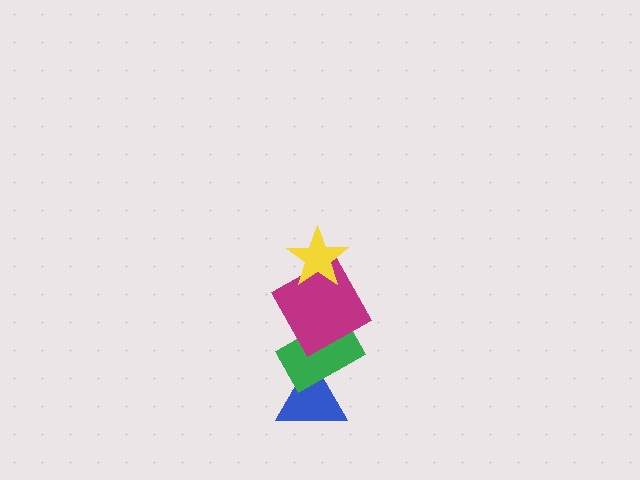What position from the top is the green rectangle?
The green rectangle is 3rd from the top.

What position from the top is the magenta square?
The magenta square is 2nd from the top.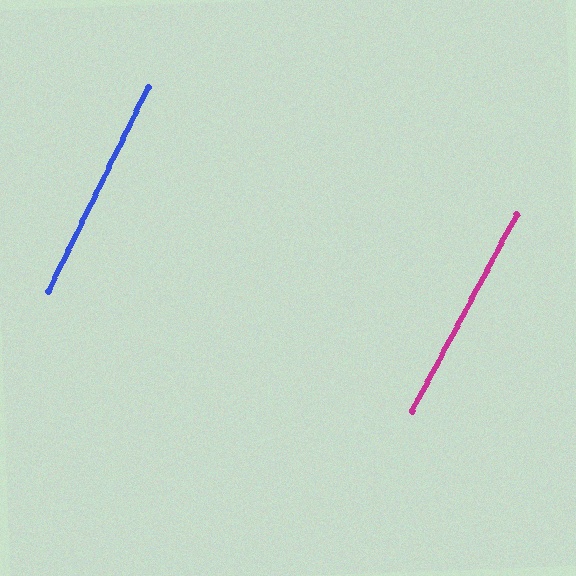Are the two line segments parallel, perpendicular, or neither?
Parallel — their directions differ by only 1.9°.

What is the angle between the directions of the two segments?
Approximately 2 degrees.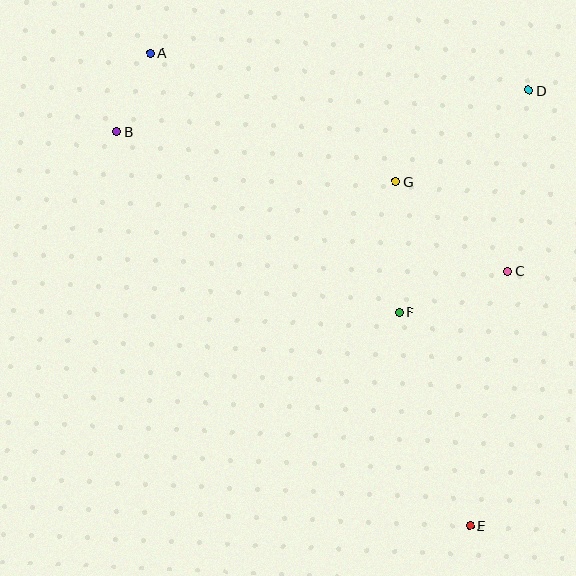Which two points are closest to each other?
Points A and B are closest to each other.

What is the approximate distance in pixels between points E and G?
The distance between E and G is approximately 352 pixels.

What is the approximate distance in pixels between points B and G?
The distance between B and G is approximately 283 pixels.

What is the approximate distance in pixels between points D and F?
The distance between D and F is approximately 257 pixels.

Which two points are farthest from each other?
Points A and E are farthest from each other.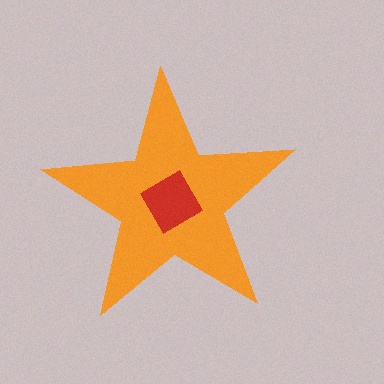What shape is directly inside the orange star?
The red diamond.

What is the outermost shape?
The orange star.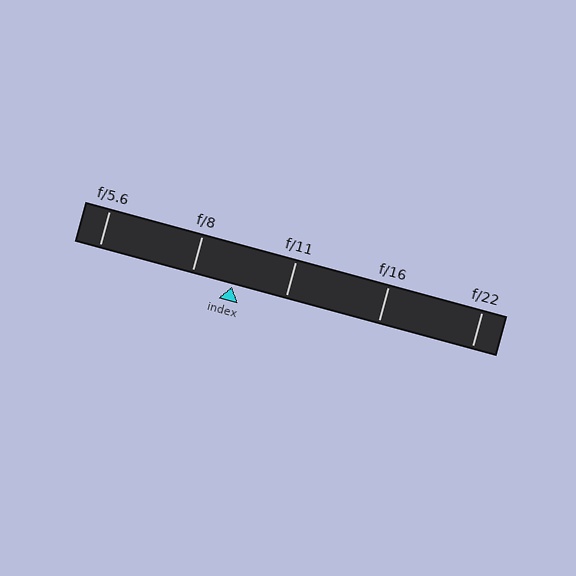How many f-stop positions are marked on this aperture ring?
There are 5 f-stop positions marked.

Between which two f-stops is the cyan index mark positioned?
The index mark is between f/8 and f/11.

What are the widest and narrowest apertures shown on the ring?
The widest aperture shown is f/5.6 and the narrowest is f/22.